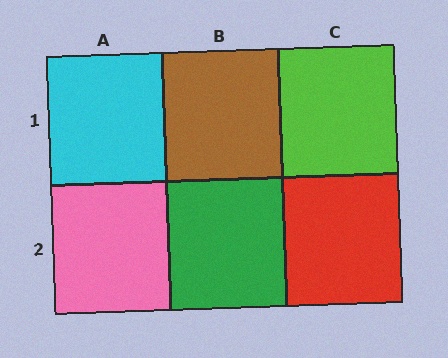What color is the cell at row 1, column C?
Lime.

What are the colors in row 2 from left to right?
Pink, green, red.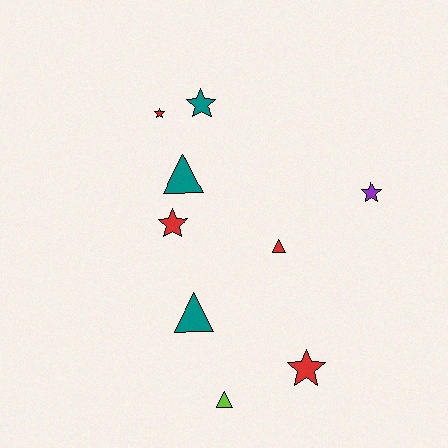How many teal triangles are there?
There are 2 teal triangles.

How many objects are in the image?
There are 9 objects.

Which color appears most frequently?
Red, with 4 objects.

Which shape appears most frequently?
Star, with 5 objects.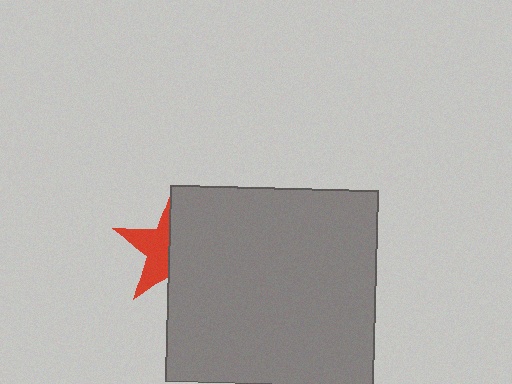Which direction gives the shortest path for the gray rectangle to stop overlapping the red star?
Moving right gives the shortest separation.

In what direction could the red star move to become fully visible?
The red star could move left. That would shift it out from behind the gray rectangle entirely.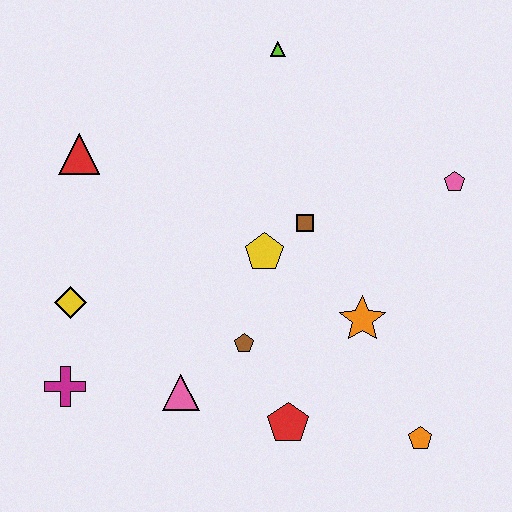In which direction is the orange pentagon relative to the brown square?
The orange pentagon is below the brown square.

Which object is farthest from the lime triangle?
The orange pentagon is farthest from the lime triangle.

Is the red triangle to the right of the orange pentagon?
No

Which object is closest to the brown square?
The yellow pentagon is closest to the brown square.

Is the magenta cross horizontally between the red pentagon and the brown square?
No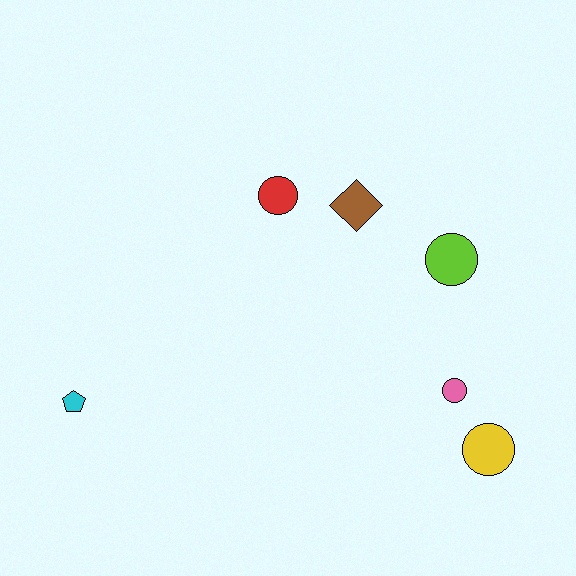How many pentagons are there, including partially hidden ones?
There is 1 pentagon.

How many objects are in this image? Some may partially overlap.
There are 6 objects.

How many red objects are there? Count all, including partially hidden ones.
There is 1 red object.